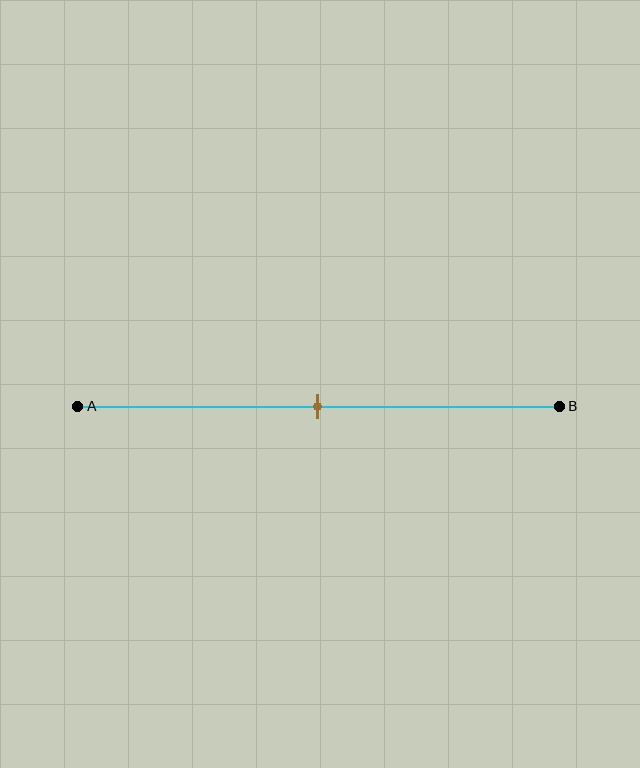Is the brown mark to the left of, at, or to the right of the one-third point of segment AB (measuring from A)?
The brown mark is to the right of the one-third point of segment AB.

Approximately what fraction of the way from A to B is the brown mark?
The brown mark is approximately 50% of the way from A to B.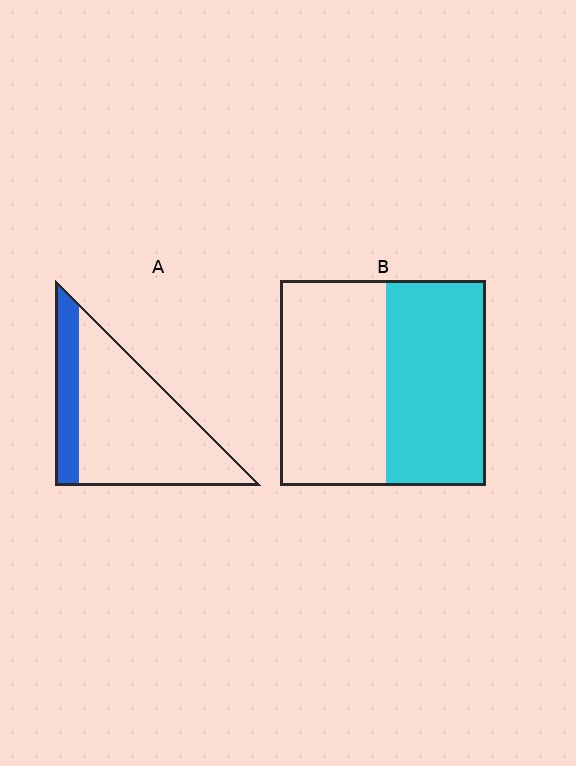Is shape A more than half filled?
No.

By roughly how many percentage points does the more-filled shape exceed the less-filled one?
By roughly 25 percentage points (B over A).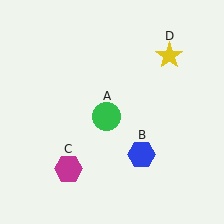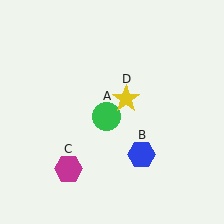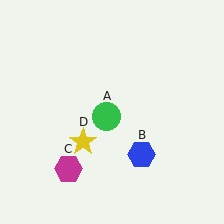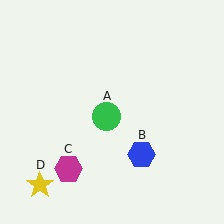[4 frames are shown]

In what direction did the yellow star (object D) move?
The yellow star (object D) moved down and to the left.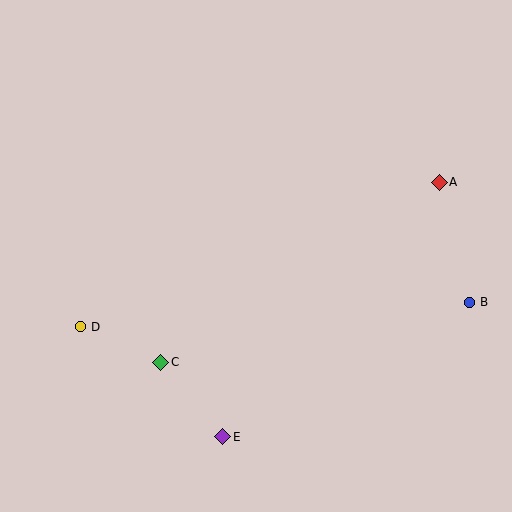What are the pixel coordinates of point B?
Point B is at (470, 302).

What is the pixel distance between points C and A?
The distance between C and A is 332 pixels.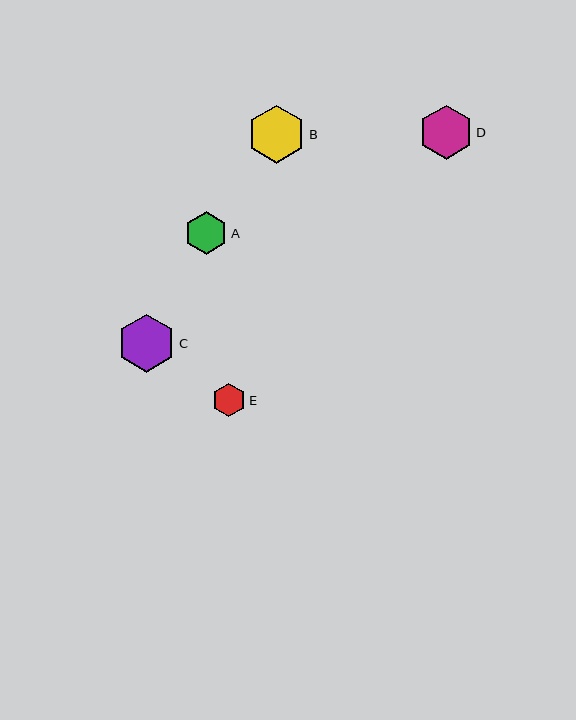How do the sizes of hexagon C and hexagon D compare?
Hexagon C and hexagon D are approximately the same size.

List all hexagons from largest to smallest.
From largest to smallest: C, B, D, A, E.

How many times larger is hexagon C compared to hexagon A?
Hexagon C is approximately 1.4 times the size of hexagon A.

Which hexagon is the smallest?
Hexagon E is the smallest with a size of approximately 33 pixels.